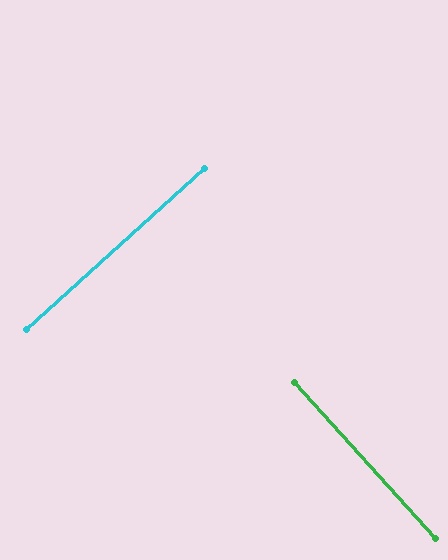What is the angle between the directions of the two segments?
Approximately 90 degrees.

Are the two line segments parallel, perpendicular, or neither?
Perpendicular — they meet at approximately 90°.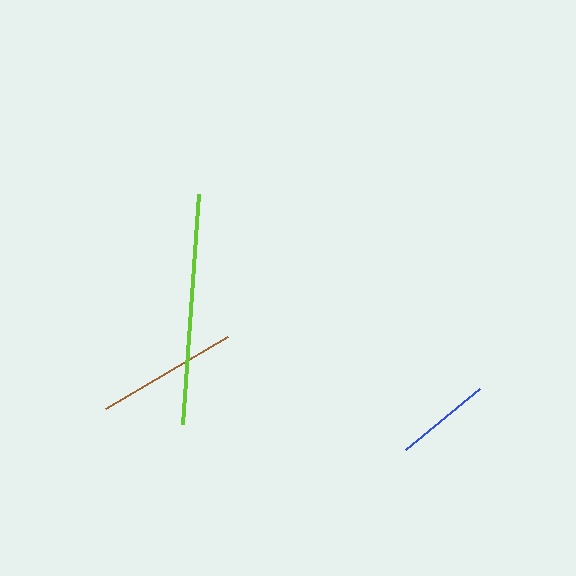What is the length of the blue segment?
The blue segment is approximately 96 pixels long.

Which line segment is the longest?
The lime line is the longest at approximately 231 pixels.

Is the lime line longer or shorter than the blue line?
The lime line is longer than the blue line.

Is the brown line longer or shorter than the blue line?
The brown line is longer than the blue line.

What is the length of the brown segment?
The brown segment is approximately 142 pixels long.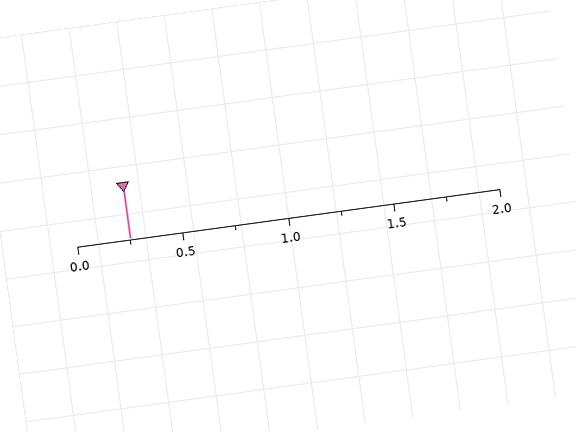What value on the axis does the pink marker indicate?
The marker indicates approximately 0.25.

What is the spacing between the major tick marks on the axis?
The major ticks are spaced 0.5 apart.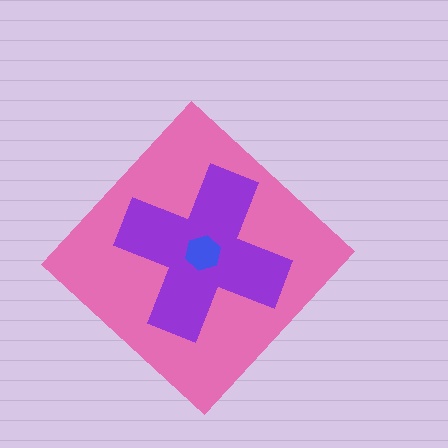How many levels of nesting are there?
3.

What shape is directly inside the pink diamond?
The purple cross.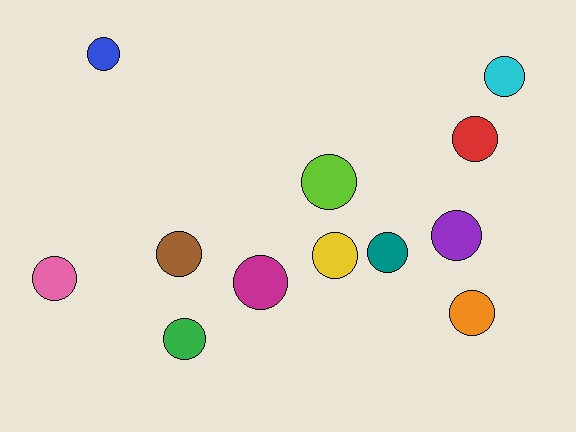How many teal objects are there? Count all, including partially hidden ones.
There is 1 teal object.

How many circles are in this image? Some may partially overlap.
There are 12 circles.